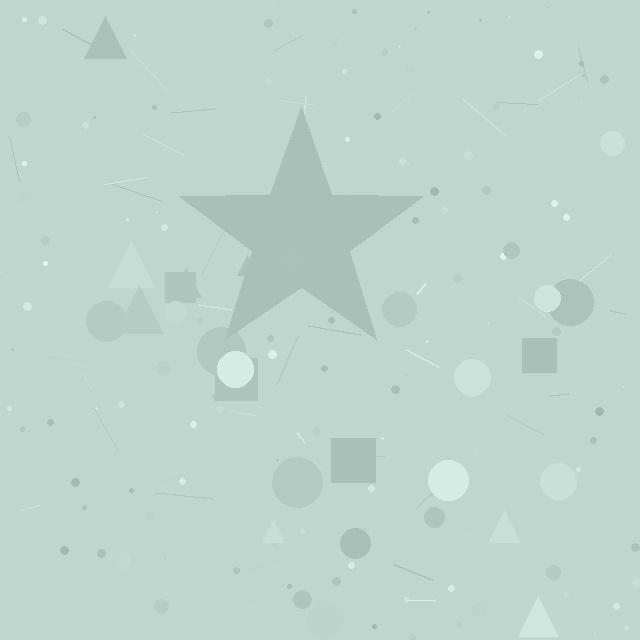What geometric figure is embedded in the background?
A star is embedded in the background.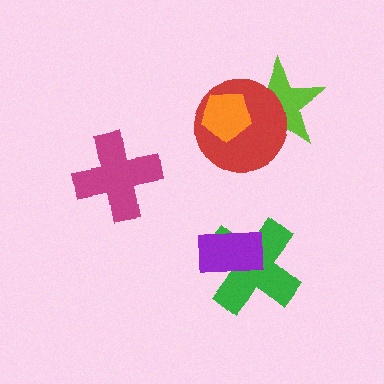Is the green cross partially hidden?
Yes, it is partially covered by another shape.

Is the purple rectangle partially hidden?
No, no other shape covers it.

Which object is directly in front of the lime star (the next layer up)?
The red circle is directly in front of the lime star.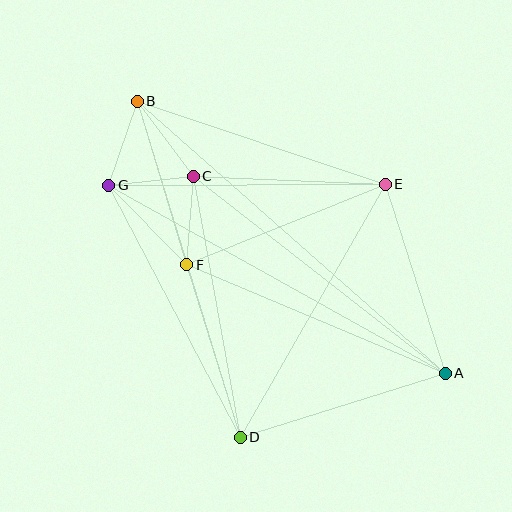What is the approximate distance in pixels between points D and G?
The distance between D and G is approximately 284 pixels.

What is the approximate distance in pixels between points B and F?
The distance between B and F is approximately 171 pixels.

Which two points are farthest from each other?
Points A and B are farthest from each other.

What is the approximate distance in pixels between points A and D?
The distance between A and D is approximately 215 pixels.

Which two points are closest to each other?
Points C and G are closest to each other.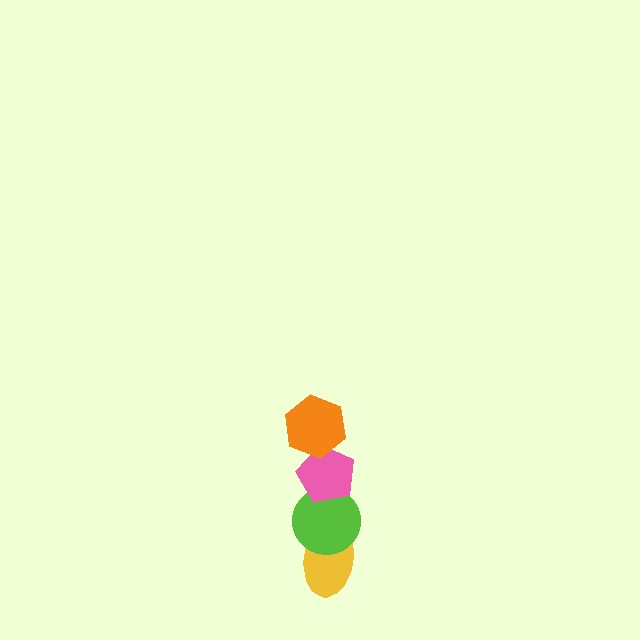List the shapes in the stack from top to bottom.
From top to bottom: the orange hexagon, the pink pentagon, the lime circle, the yellow ellipse.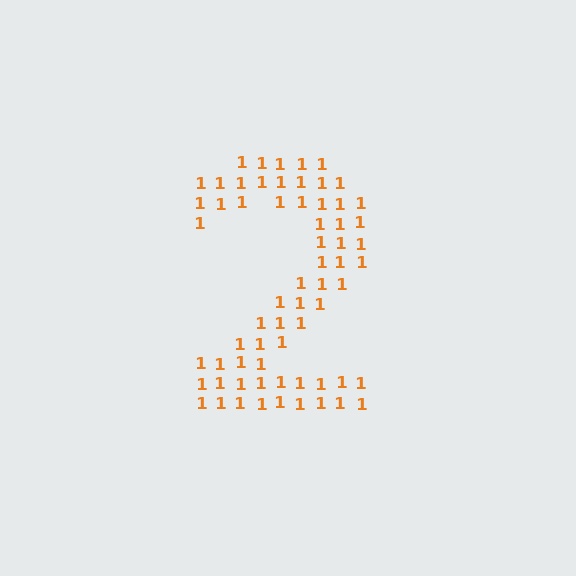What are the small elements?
The small elements are digit 1's.